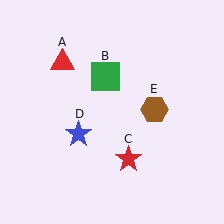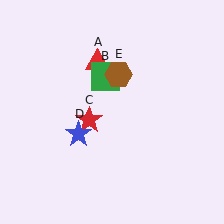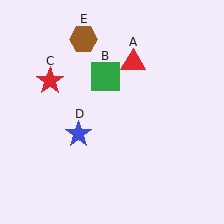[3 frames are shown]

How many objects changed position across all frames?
3 objects changed position: red triangle (object A), red star (object C), brown hexagon (object E).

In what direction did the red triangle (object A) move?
The red triangle (object A) moved right.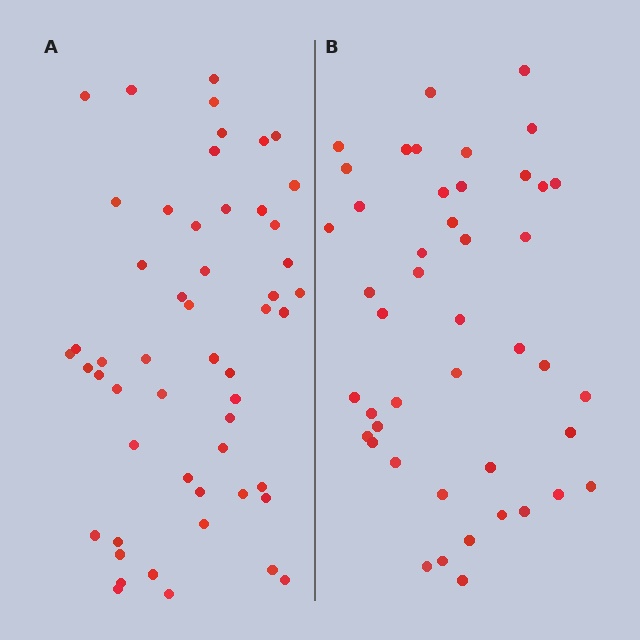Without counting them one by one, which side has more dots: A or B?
Region A (the left region) has more dots.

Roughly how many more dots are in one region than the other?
Region A has roughly 8 or so more dots than region B.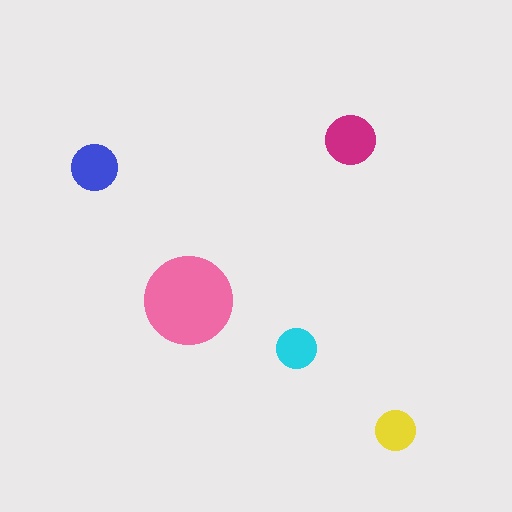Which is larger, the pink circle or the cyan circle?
The pink one.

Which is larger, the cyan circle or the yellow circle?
The yellow one.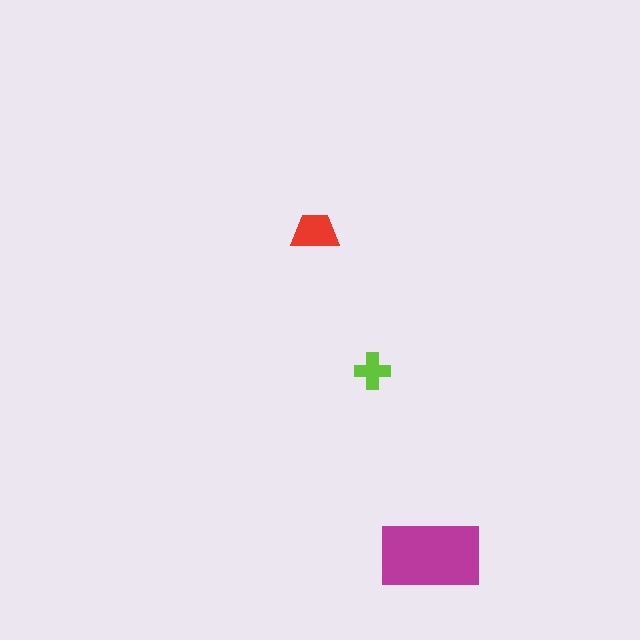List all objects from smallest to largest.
The lime cross, the red trapezoid, the magenta rectangle.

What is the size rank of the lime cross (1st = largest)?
3rd.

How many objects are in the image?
There are 3 objects in the image.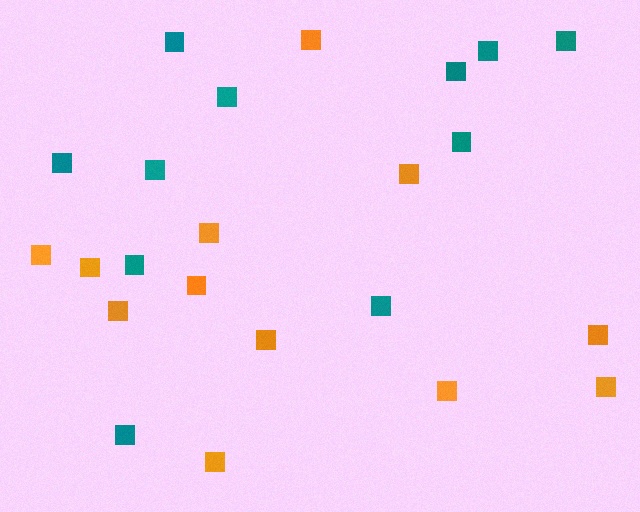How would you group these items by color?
There are 2 groups: one group of orange squares (12) and one group of teal squares (11).